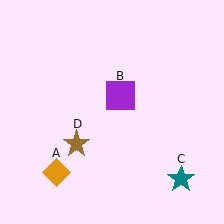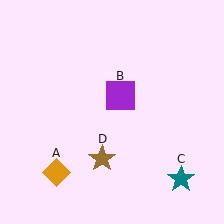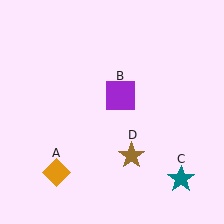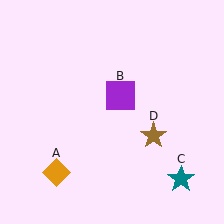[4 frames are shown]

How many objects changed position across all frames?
1 object changed position: brown star (object D).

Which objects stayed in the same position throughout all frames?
Orange diamond (object A) and purple square (object B) and teal star (object C) remained stationary.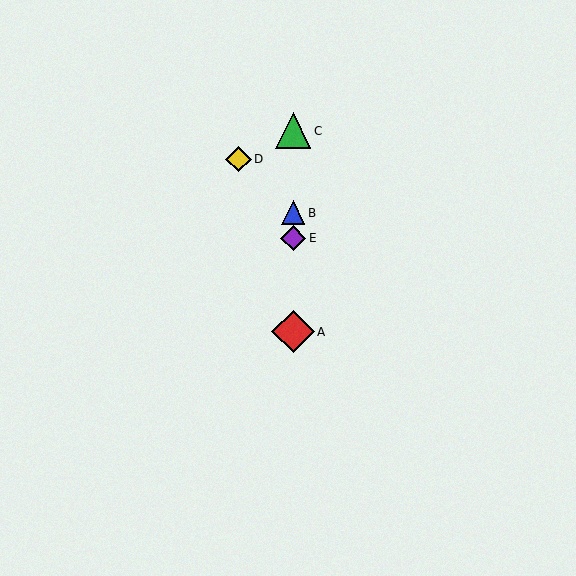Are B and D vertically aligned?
No, B is at x≈293 and D is at x≈238.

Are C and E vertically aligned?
Yes, both are at x≈293.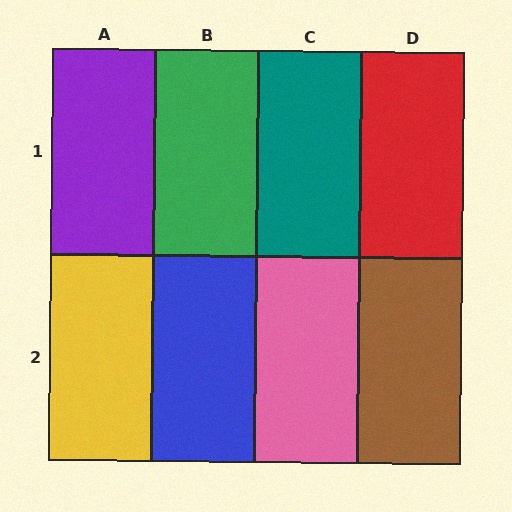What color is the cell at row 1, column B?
Green.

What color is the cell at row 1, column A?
Purple.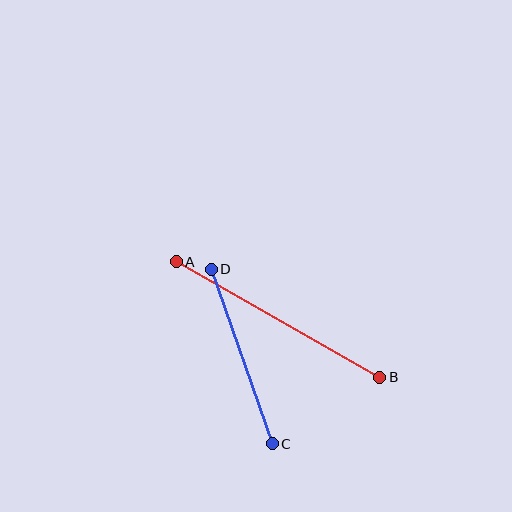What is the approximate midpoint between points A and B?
The midpoint is at approximately (278, 319) pixels.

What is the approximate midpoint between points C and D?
The midpoint is at approximately (242, 356) pixels.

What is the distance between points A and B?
The distance is approximately 234 pixels.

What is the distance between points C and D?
The distance is approximately 185 pixels.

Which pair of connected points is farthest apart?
Points A and B are farthest apart.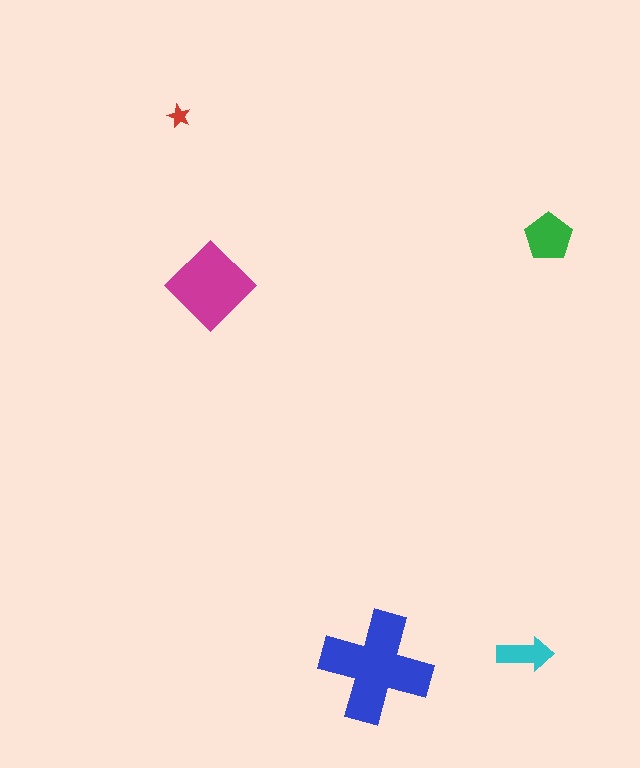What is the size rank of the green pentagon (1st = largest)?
3rd.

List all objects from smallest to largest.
The red star, the cyan arrow, the green pentagon, the magenta diamond, the blue cross.